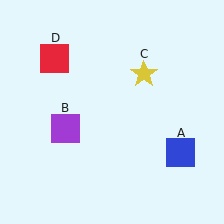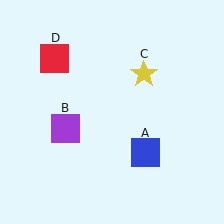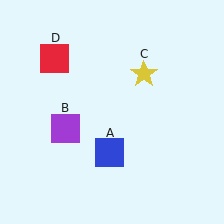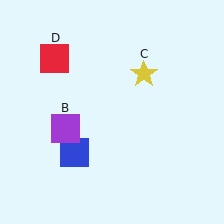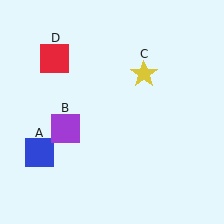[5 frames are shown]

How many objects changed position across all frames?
1 object changed position: blue square (object A).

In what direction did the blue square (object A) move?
The blue square (object A) moved left.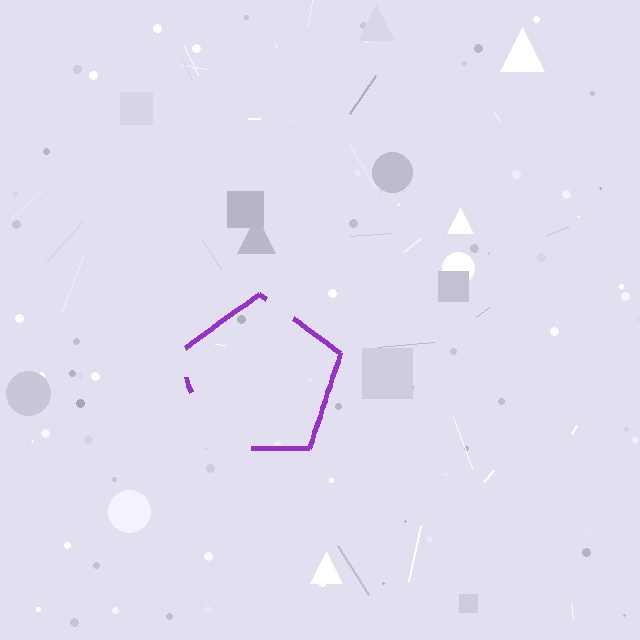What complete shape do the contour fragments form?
The contour fragments form a pentagon.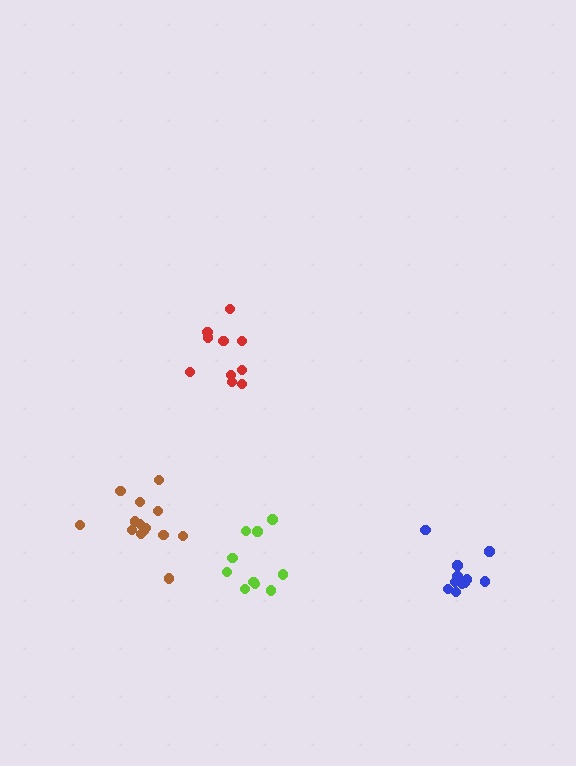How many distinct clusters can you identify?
There are 4 distinct clusters.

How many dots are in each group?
Group 1: 10 dots, Group 2: 10 dots, Group 3: 11 dots, Group 4: 14 dots (45 total).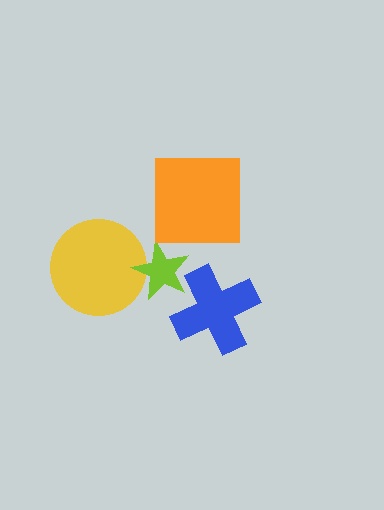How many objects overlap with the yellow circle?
1 object overlaps with the yellow circle.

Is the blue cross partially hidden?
Yes, it is partially covered by another shape.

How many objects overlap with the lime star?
2 objects overlap with the lime star.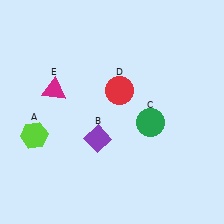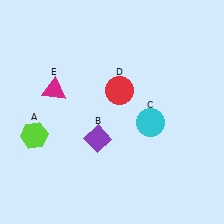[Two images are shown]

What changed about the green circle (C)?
In Image 1, C is green. In Image 2, it changed to cyan.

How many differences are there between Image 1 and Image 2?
There is 1 difference between the two images.